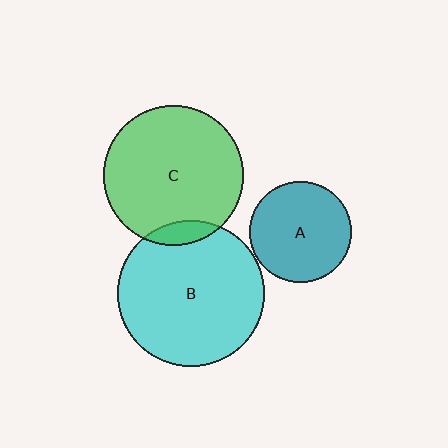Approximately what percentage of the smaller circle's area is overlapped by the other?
Approximately 10%.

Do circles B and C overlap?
Yes.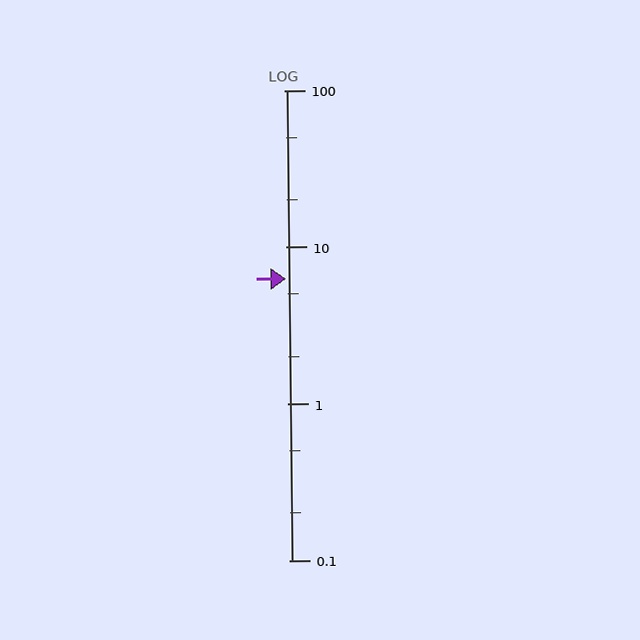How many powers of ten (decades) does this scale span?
The scale spans 3 decades, from 0.1 to 100.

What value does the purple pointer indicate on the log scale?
The pointer indicates approximately 6.3.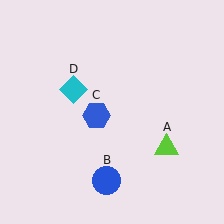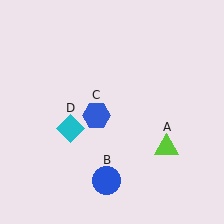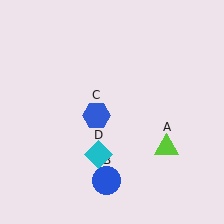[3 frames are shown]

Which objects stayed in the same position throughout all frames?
Lime triangle (object A) and blue circle (object B) and blue hexagon (object C) remained stationary.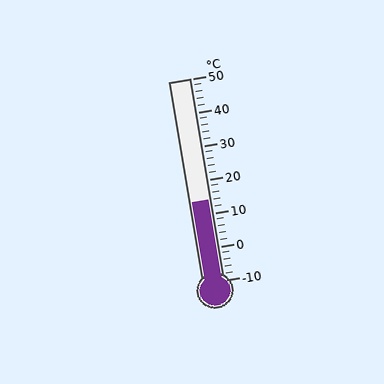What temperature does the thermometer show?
The thermometer shows approximately 14°C.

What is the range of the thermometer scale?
The thermometer scale ranges from -10°C to 50°C.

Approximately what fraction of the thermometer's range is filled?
The thermometer is filled to approximately 40% of its range.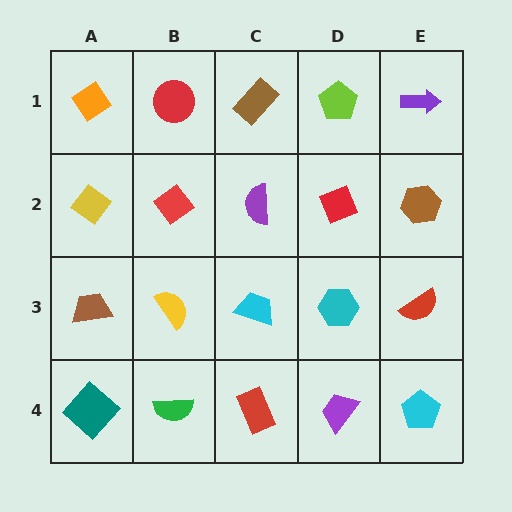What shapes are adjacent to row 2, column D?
A lime pentagon (row 1, column D), a cyan hexagon (row 3, column D), a purple semicircle (row 2, column C), a brown hexagon (row 2, column E).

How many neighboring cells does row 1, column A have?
2.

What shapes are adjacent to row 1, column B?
A red diamond (row 2, column B), an orange diamond (row 1, column A), a brown rectangle (row 1, column C).